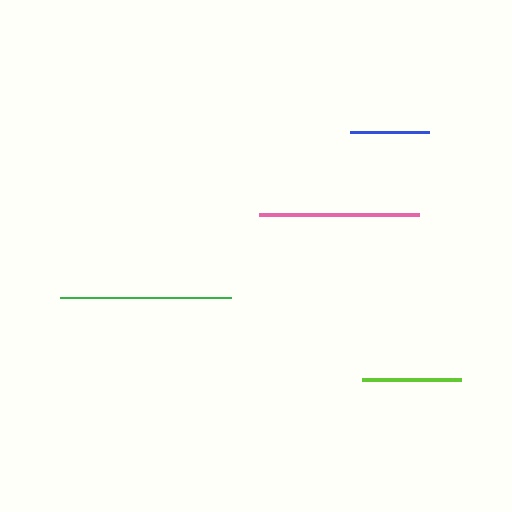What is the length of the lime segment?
The lime segment is approximately 99 pixels long.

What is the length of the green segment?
The green segment is approximately 171 pixels long.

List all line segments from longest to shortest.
From longest to shortest: green, pink, lime, blue.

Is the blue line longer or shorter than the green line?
The green line is longer than the blue line.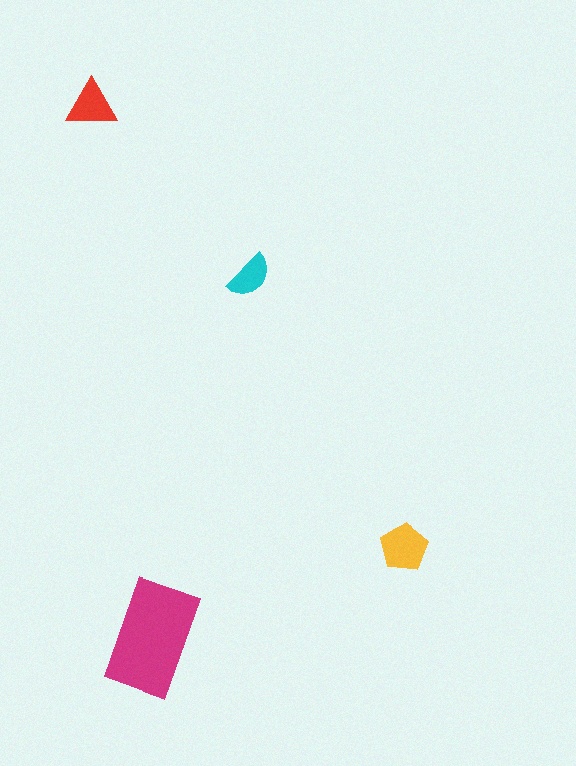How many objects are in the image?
There are 4 objects in the image.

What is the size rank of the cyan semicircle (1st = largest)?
4th.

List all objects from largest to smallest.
The magenta rectangle, the yellow pentagon, the red triangle, the cyan semicircle.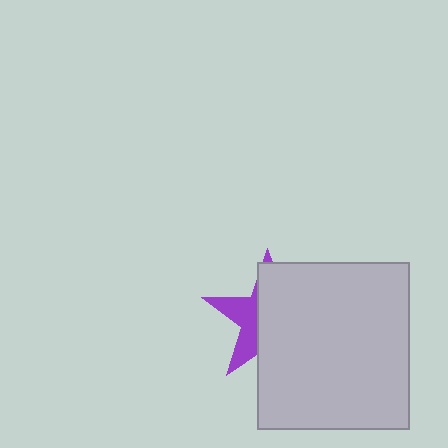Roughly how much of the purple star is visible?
A small part of it is visible (roughly 35%).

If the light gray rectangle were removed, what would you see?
You would see the complete purple star.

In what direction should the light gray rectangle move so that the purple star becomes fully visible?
The light gray rectangle should move right. That is the shortest direction to clear the overlap and leave the purple star fully visible.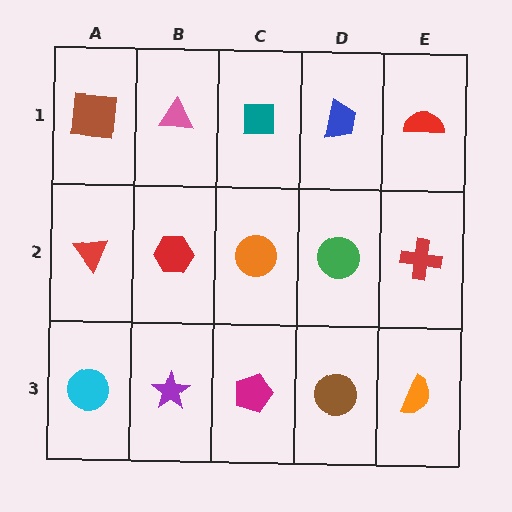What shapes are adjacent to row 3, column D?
A green circle (row 2, column D), a magenta pentagon (row 3, column C), an orange semicircle (row 3, column E).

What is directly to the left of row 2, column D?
An orange circle.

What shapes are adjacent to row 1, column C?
An orange circle (row 2, column C), a pink triangle (row 1, column B), a blue trapezoid (row 1, column D).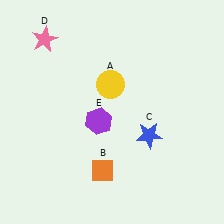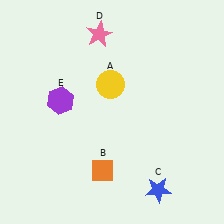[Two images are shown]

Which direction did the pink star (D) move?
The pink star (D) moved right.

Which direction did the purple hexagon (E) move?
The purple hexagon (E) moved left.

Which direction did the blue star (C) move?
The blue star (C) moved down.